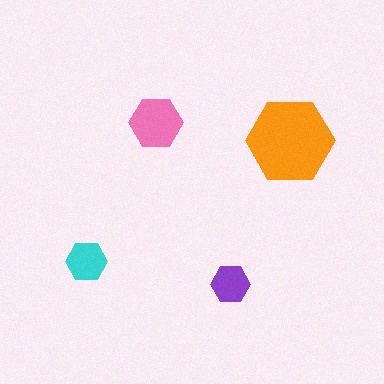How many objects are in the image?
There are 4 objects in the image.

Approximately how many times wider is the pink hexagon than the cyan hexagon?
About 1.5 times wider.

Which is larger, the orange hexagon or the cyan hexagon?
The orange one.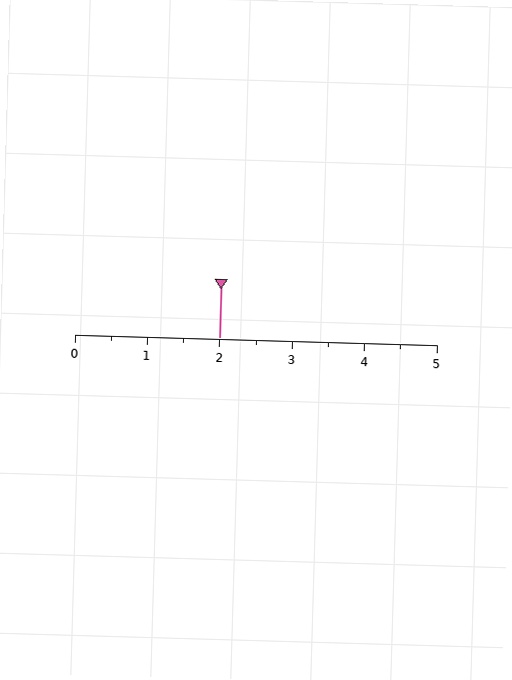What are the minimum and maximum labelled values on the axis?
The axis runs from 0 to 5.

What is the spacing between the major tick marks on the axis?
The major ticks are spaced 1 apart.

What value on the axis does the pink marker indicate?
The marker indicates approximately 2.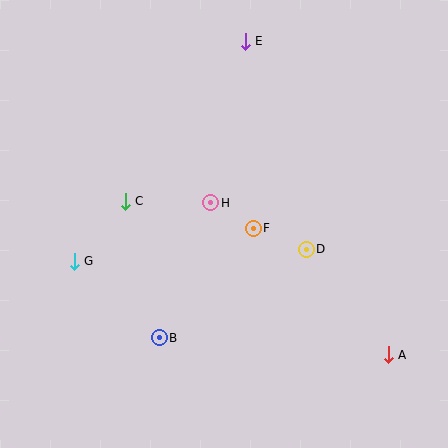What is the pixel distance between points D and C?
The distance between D and C is 187 pixels.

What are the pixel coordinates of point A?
Point A is at (388, 355).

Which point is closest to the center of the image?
Point H at (211, 203) is closest to the center.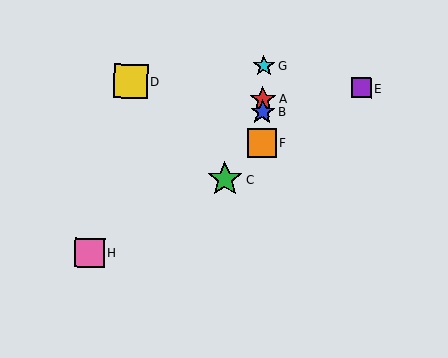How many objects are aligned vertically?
4 objects (A, B, F, G) are aligned vertically.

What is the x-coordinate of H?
Object H is at x≈90.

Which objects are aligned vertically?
Objects A, B, F, G are aligned vertically.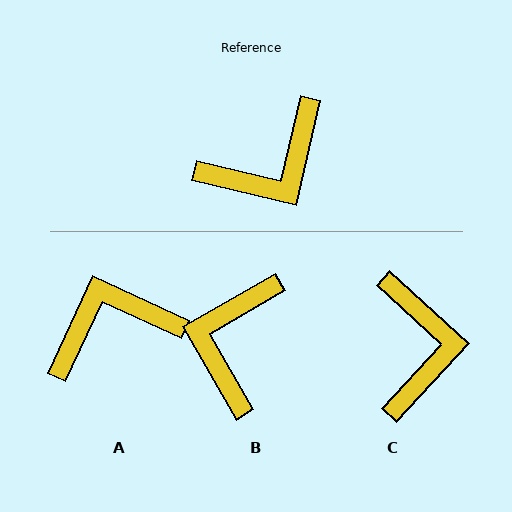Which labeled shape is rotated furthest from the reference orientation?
A, about 169 degrees away.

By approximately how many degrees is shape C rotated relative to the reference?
Approximately 61 degrees counter-clockwise.